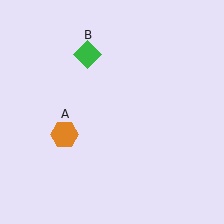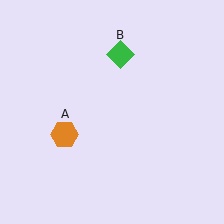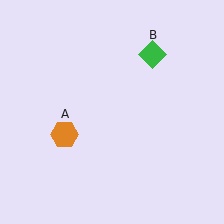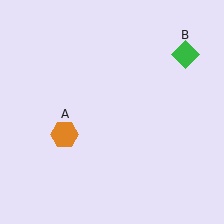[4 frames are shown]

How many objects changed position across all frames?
1 object changed position: green diamond (object B).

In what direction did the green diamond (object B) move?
The green diamond (object B) moved right.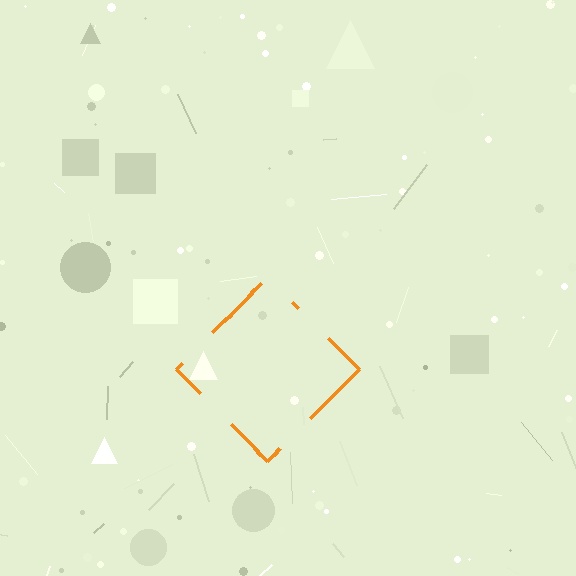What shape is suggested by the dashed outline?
The dashed outline suggests a diamond.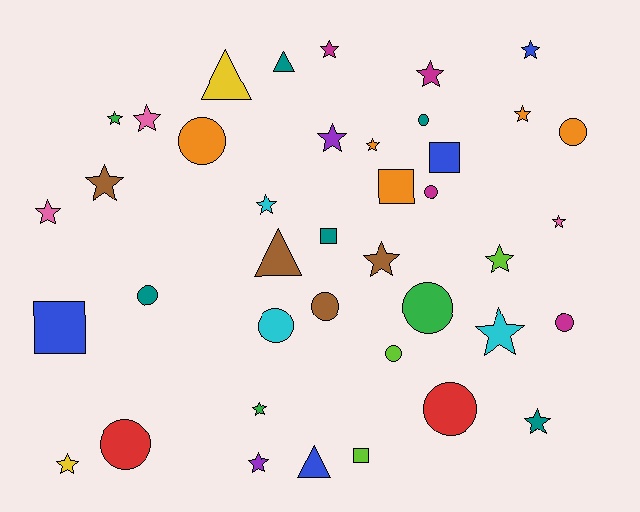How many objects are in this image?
There are 40 objects.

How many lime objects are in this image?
There are 3 lime objects.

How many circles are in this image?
There are 12 circles.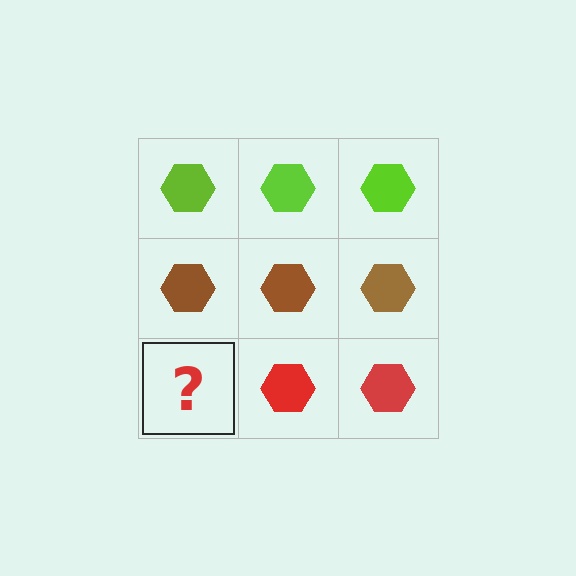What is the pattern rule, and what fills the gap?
The rule is that each row has a consistent color. The gap should be filled with a red hexagon.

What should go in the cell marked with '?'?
The missing cell should contain a red hexagon.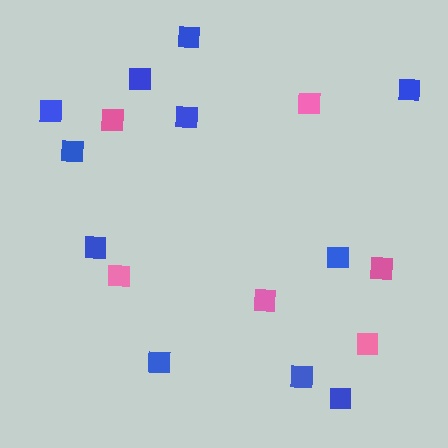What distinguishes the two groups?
There are 2 groups: one group of blue squares (11) and one group of pink squares (6).